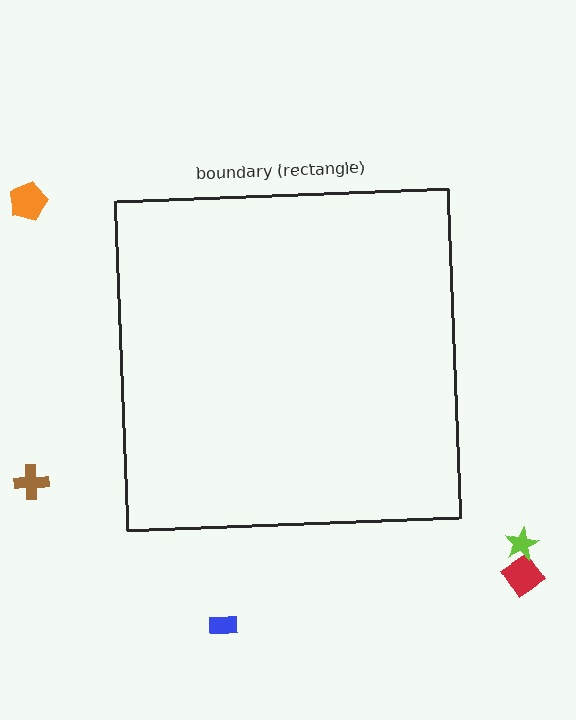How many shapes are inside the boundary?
0 inside, 5 outside.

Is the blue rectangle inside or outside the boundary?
Outside.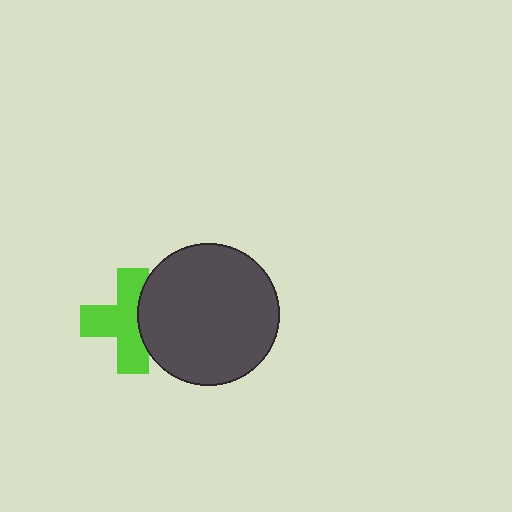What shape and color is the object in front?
The object in front is a dark gray circle.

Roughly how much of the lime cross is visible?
Most of it is visible (roughly 68%).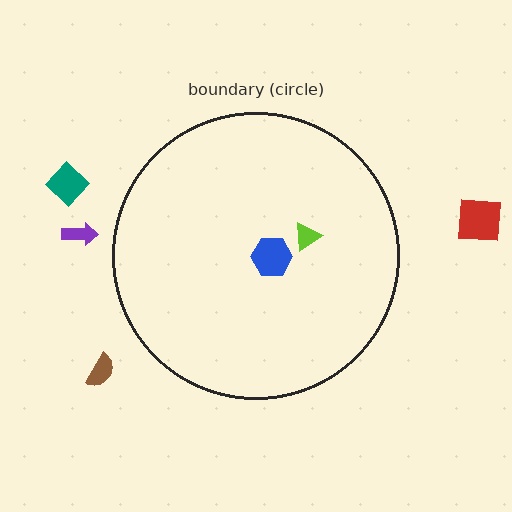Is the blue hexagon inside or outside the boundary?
Inside.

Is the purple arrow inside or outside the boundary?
Outside.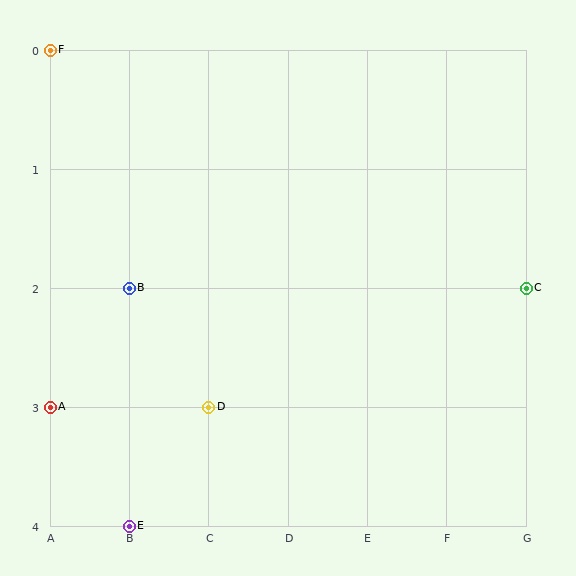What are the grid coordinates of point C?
Point C is at grid coordinates (G, 2).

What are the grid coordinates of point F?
Point F is at grid coordinates (A, 0).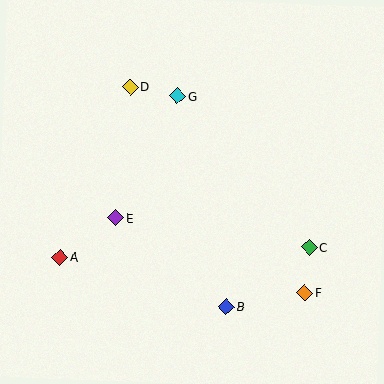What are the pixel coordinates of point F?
Point F is at (305, 293).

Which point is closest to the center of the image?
Point E at (115, 218) is closest to the center.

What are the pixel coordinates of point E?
Point E is at (115, 218).